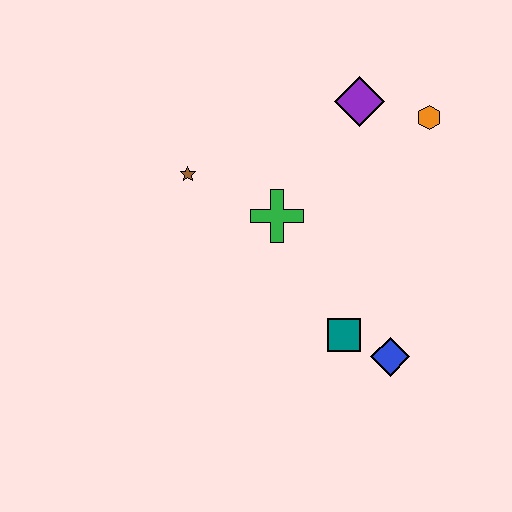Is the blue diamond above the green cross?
No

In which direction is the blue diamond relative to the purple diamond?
The blue diamond is below the purple diamond.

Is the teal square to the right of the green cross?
Yes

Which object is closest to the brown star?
The green cross is closest to the brown star.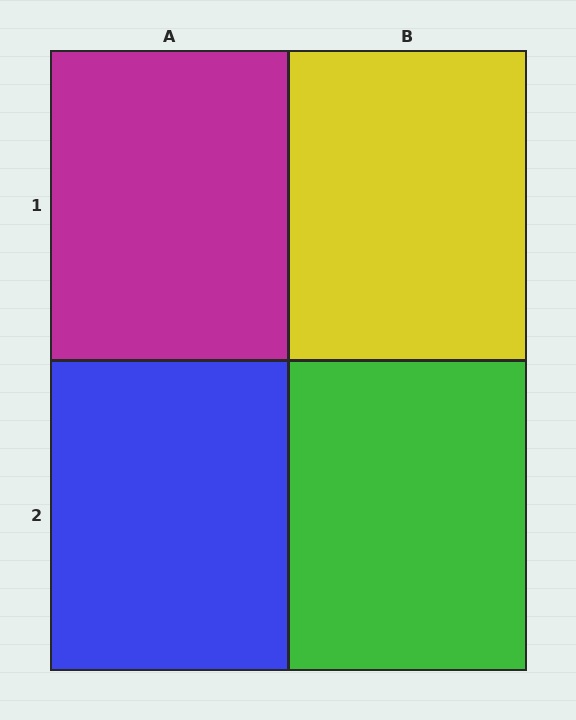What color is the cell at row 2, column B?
Green.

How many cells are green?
1 cell is green.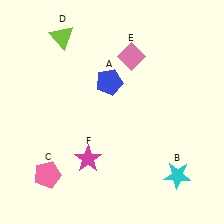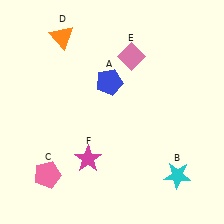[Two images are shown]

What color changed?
The triangle (D) changed from lime in Image 1 to orange in Image 2.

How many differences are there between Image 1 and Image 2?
There is 1 difference between the two images.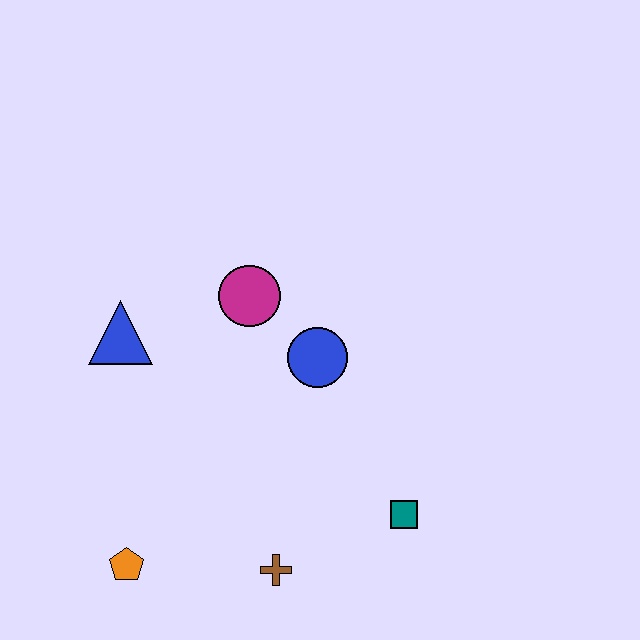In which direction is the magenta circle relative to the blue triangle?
The magenta circle is to the right of the blue triangle.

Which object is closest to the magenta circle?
The blue circle is closest to the magenta circle.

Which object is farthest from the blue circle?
The orange pentagon is farthest from the blue circle.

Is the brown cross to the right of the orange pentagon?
Yes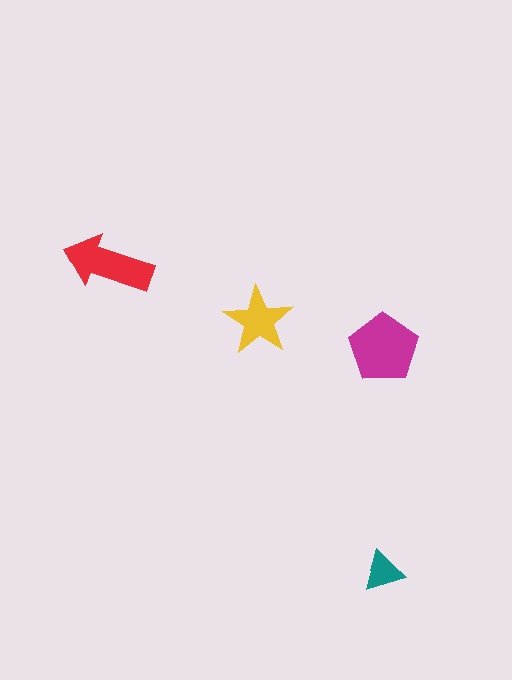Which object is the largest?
The magenta pentagon.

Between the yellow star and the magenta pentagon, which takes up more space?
The magenta pentagon.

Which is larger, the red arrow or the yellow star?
The red arrow.